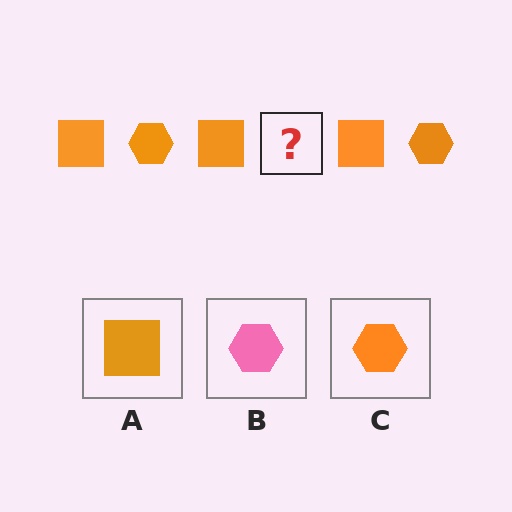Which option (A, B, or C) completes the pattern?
C.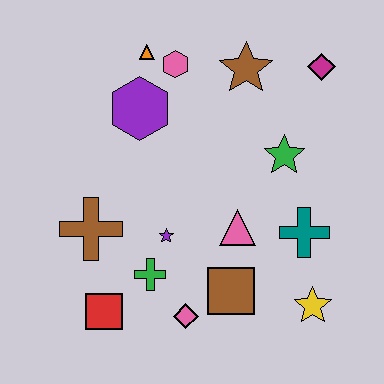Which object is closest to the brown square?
The pink diamond is closest to the brown square.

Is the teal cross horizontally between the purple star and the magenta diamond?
Yes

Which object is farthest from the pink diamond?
The magenta diamond is farthest from the pink diamond.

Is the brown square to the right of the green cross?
Yes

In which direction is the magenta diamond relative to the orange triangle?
The magenta diamond is to the right of the orange triangle.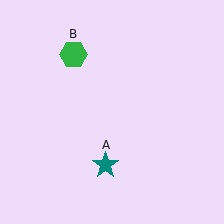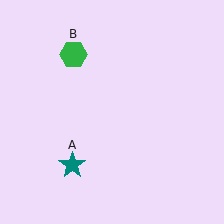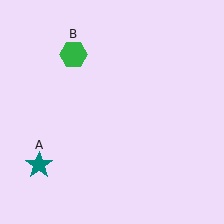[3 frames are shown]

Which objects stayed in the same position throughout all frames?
Green hexagon (object B) remained stationary.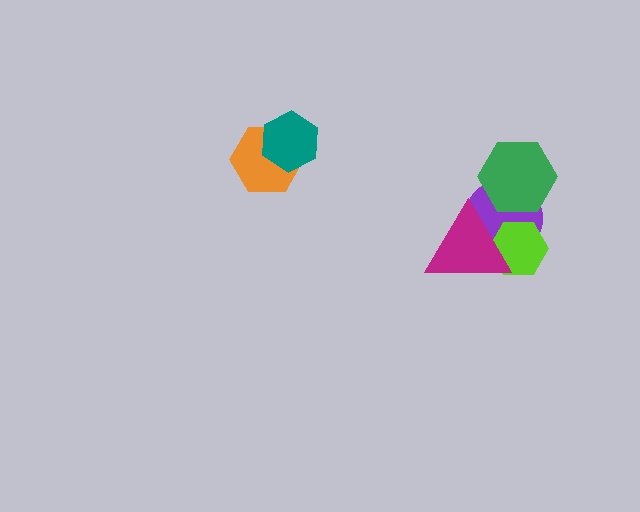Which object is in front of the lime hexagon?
The magenta triangle is in front of the lime hexagon.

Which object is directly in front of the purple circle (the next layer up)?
The lime hexagon is directly in front of the purple circle.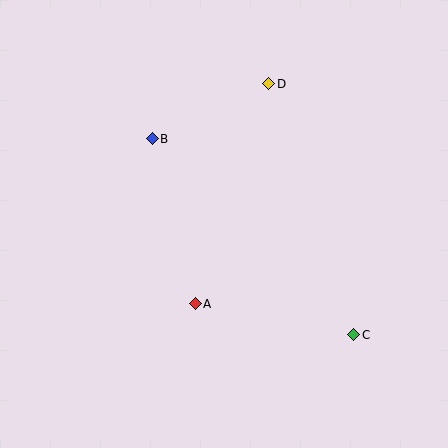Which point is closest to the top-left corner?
Point B is closest to the top-left corner.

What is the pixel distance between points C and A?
The distance between C and A is 162 pixels.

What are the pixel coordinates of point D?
Point D is at (269, 84).